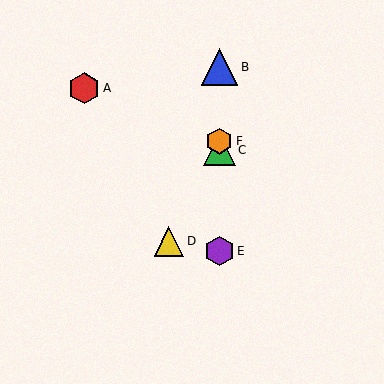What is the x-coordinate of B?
Object B is at x≈219.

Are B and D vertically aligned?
No, B is at x≈219 and D is at x≈169.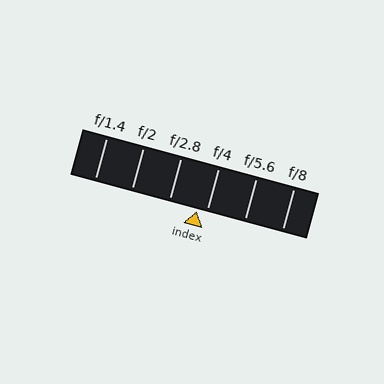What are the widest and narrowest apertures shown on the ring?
The widest aperture shown is f/1.4 and the narrowest is f/8.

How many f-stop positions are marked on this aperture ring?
There are 6 f-stop positions marked.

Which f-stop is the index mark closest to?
The index mark is closest to f/4.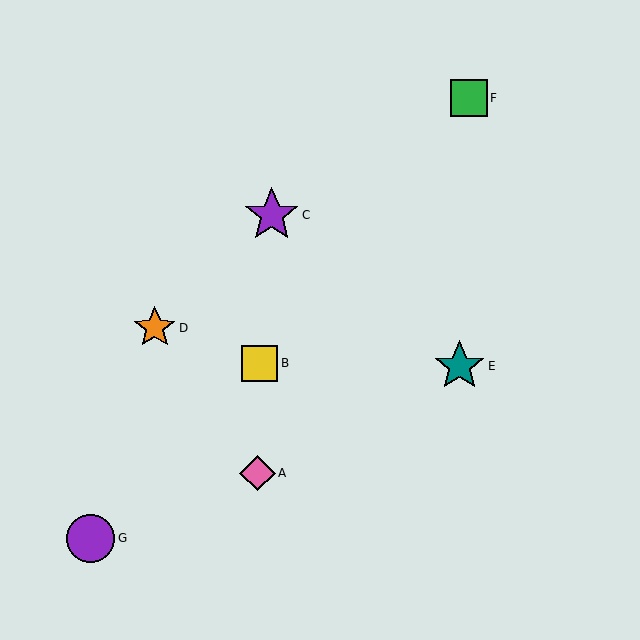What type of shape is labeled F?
Shape F is a green square.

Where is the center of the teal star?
The center of the teal star is at (459, 366).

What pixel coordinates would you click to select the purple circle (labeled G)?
Click at (91, 538) to select the purple circle G.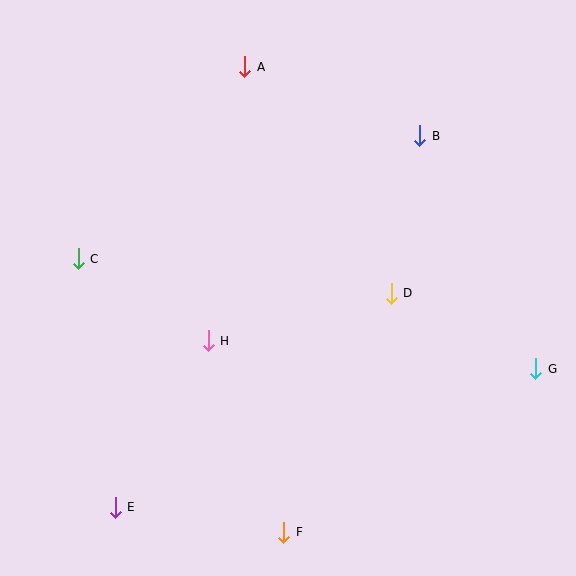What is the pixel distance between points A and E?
The distance between A and E is 459 pixels.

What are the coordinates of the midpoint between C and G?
The midpoint between C and G is at (307, 314).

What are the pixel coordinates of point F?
Point F is at (284, 532).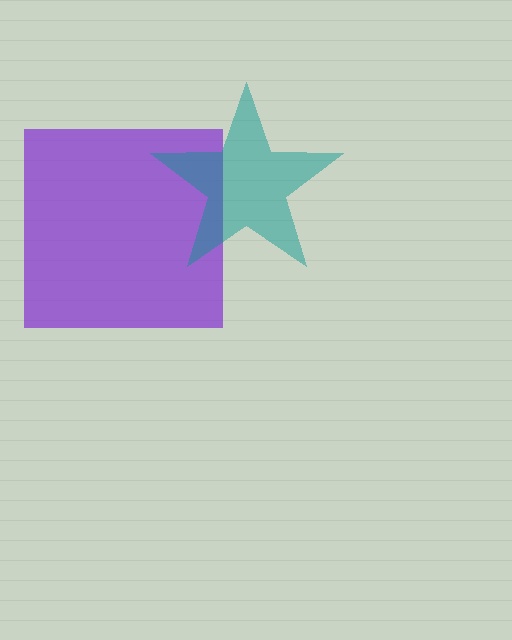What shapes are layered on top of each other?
The layered shapes are: a purple square, a teal star.